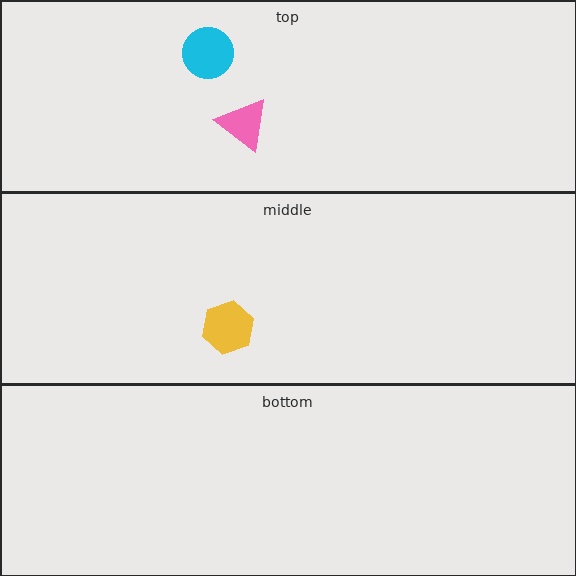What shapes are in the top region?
The pink triangle, the cyan circle.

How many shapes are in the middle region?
1.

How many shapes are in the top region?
2.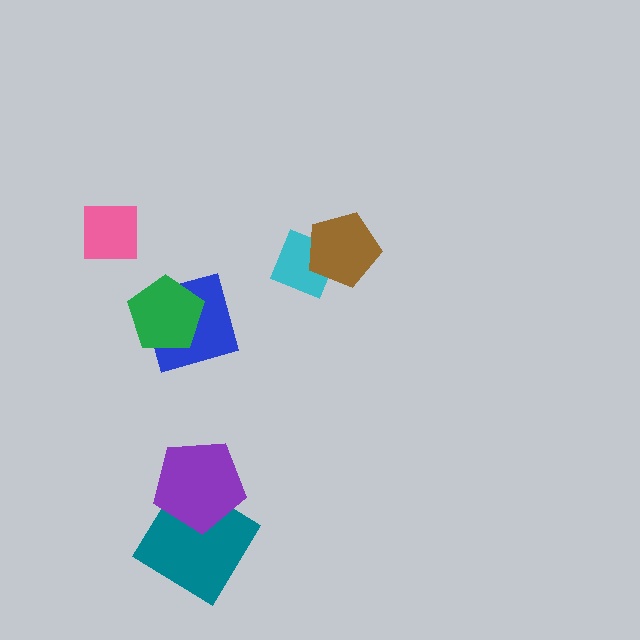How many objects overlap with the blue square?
1 object overlaps with the blue square.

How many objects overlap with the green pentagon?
1 object overlaps with the green pentagon.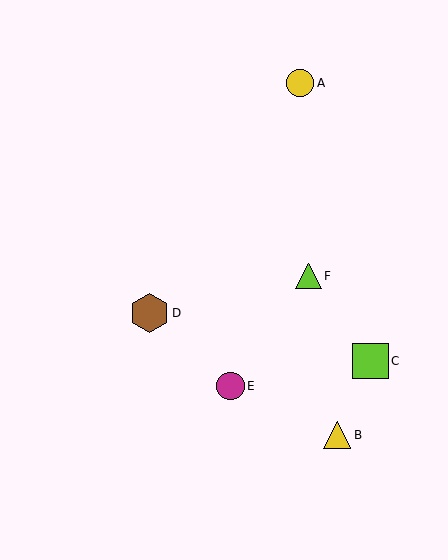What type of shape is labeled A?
Shape A is a yellow circle.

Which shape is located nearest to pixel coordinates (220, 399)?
The magenta circle (labeled E) at (230, 386) is nearest to that location.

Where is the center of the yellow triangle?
The center of the yellow triangle is at (337, 435).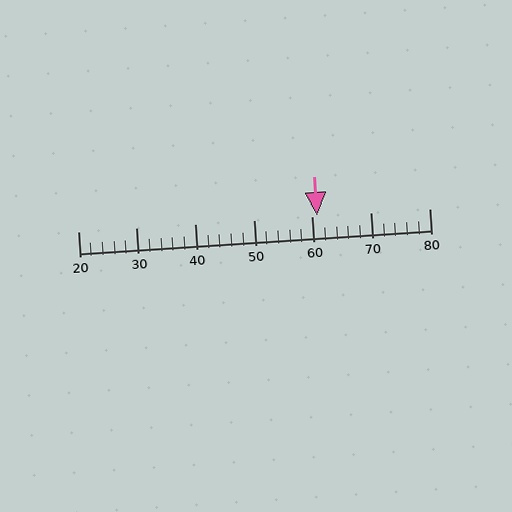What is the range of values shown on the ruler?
The ruler shows values from 20 to 80.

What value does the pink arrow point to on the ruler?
The pink arrow points to approximately 61.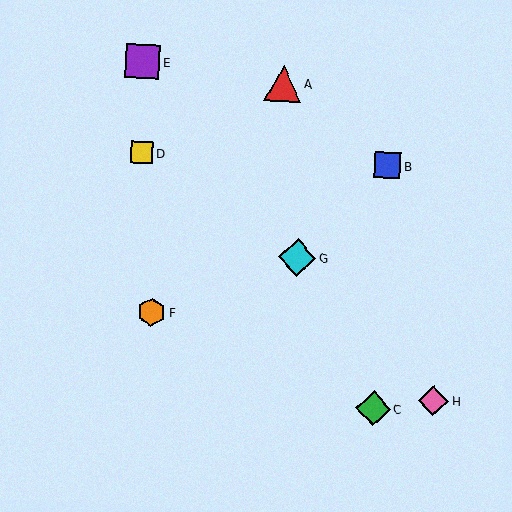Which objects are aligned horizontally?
Objects B, D are aligned horizontally.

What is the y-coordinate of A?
Object A is at y≈84.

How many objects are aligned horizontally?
2 objects (B, D) are aligned horizontally.